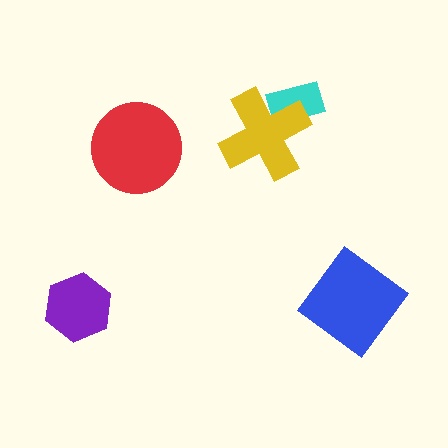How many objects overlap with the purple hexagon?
0 objects overlap with the purple hexagon.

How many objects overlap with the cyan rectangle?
1 object overlaps with the cyan rectangle.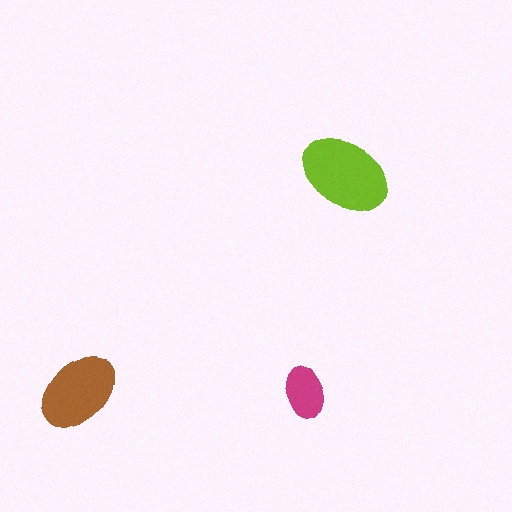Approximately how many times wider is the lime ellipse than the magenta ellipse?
About 1.5 times wider.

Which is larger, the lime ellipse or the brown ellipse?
The lime one.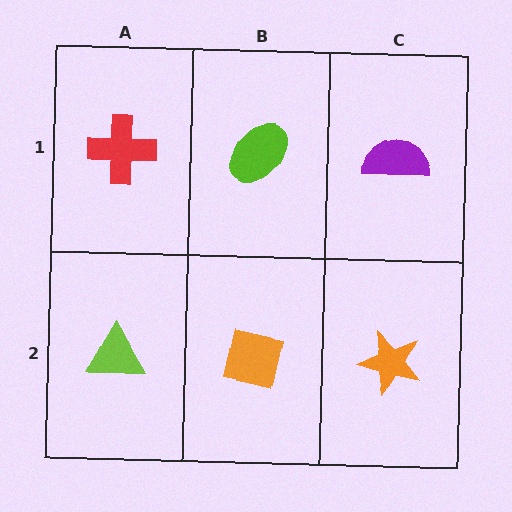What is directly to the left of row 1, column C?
A lime ellipse.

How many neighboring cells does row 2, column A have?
2.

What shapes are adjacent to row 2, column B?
A lime ellipse (row 1, column B), a lime triangle (row 2, column A), an orange star (row 2, column C).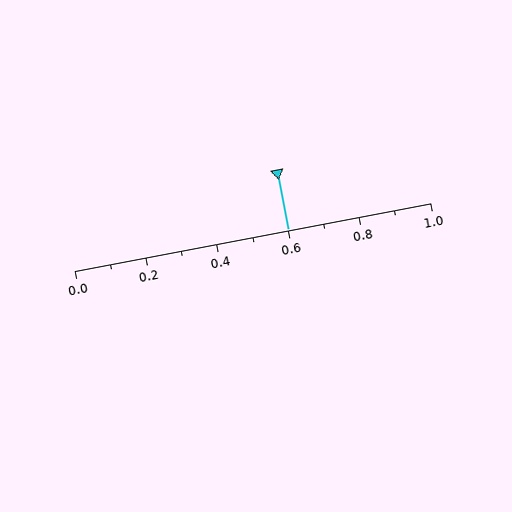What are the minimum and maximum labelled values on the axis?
The axis runs from 0.0 to 1.0.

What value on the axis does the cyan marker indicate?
The marker indicates approximately 0.6.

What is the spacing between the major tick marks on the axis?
The major ticks are spaced 0.2 apart.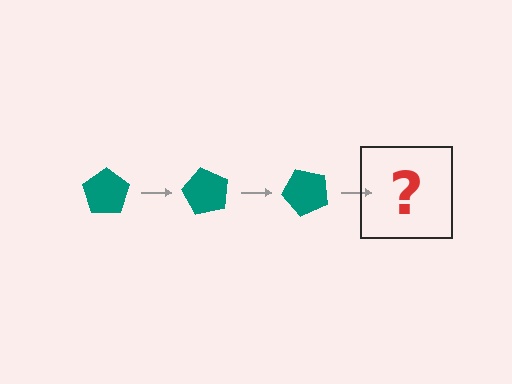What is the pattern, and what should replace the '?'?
The pattern is that the pentagon rotates 60 degrees each step. The '?' should be a teal pentagon rotated 180 degrees.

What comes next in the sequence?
The next element should be a teal pentagon rotated 180 degrees.